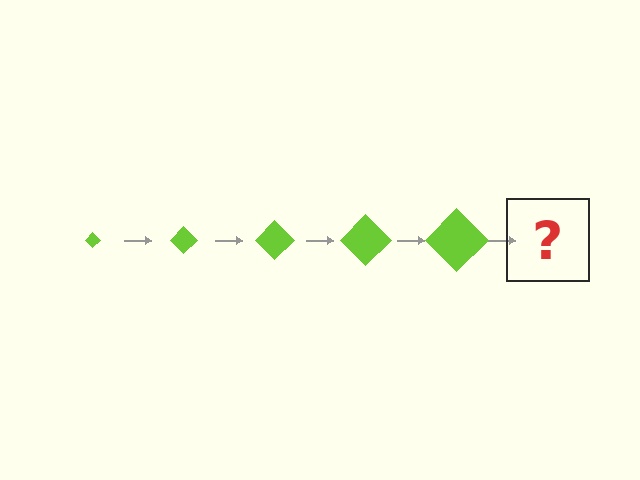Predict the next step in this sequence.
The next step is a lime diamond, larger than the previous one.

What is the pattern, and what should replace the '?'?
The pattern is that the diamond gets progressively larger each step. The '?' should be a lime diamond, larger than the previous one.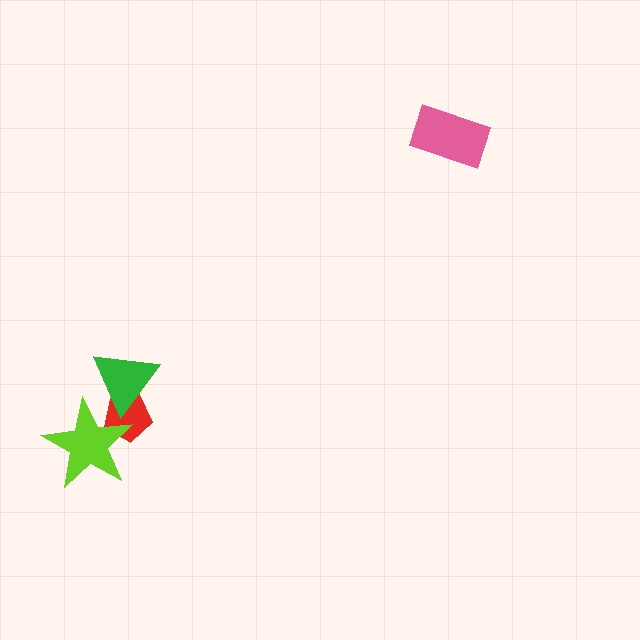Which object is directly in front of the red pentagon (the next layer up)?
The green triangle is directly in front of the red pentagon.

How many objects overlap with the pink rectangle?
0 objects overlap with the pink rectangle.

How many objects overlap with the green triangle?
2 objects overlap with the green triangle.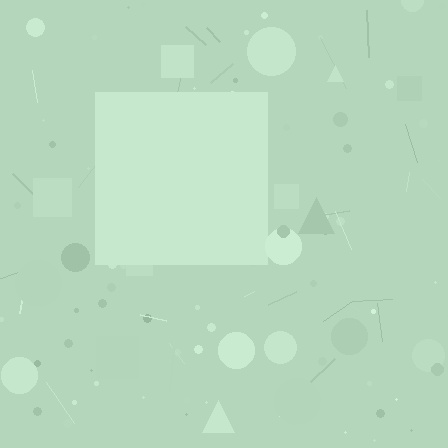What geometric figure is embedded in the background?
A square is embedded in the background.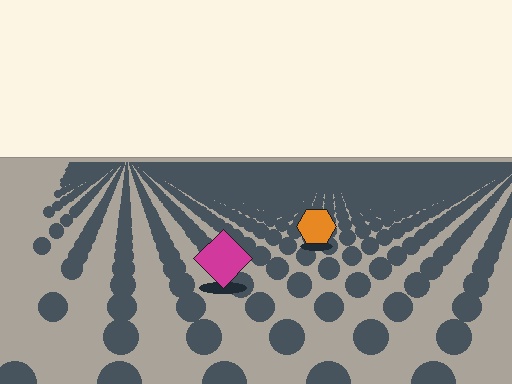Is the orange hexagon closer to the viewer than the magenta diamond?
No. The magenta diamond is closer — you can tell from the texture gradient: the ground texture is coarser near it.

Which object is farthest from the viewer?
The orange hexagon is farthest from the viewer. It appears smaller and the ground texture around it is denser.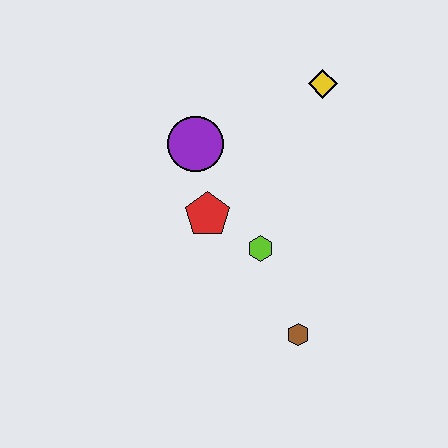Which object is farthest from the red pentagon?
The yellow diamond is farthest from the red pentagon.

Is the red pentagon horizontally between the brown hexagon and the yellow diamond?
No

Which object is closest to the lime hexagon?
The red pentagon is closest to the lime hexagon.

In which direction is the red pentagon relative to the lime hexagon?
The red pentagon is to the left of the lime hexagon.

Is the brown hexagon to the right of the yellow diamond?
No